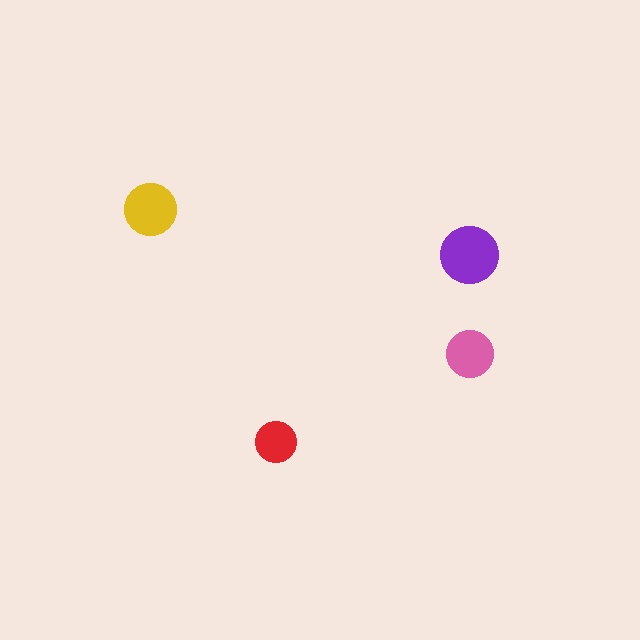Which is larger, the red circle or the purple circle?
The purple one.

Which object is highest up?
The yellow circle is topmost.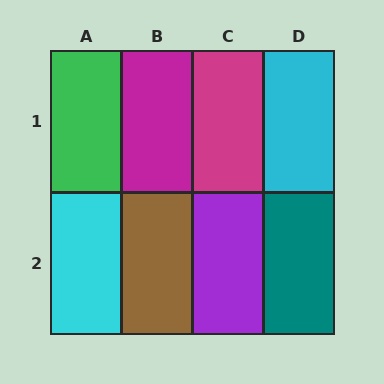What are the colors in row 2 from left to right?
Cyan, brown, purple, teal.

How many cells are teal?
1 cell is teal.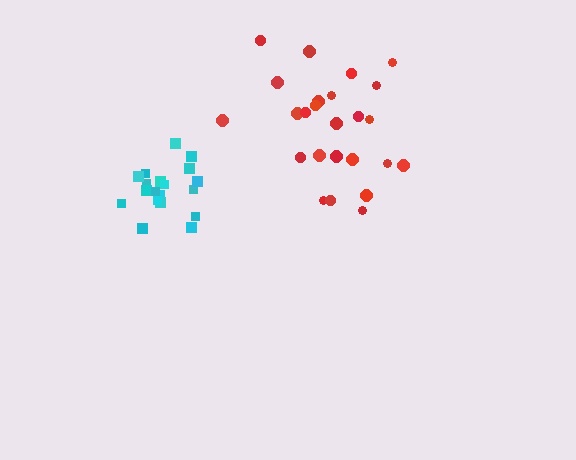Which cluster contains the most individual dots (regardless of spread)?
Red (25).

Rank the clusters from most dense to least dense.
cyan, red.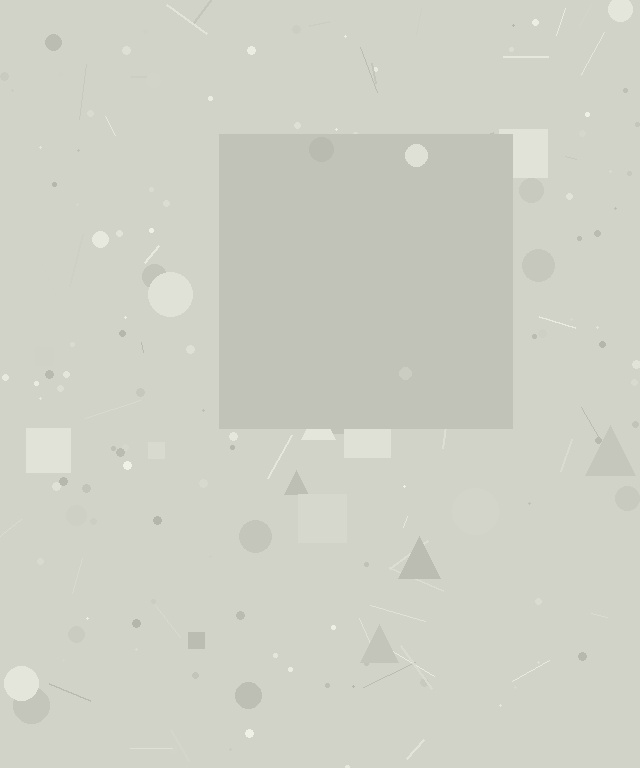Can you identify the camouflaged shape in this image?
The camouflaged shape is a square.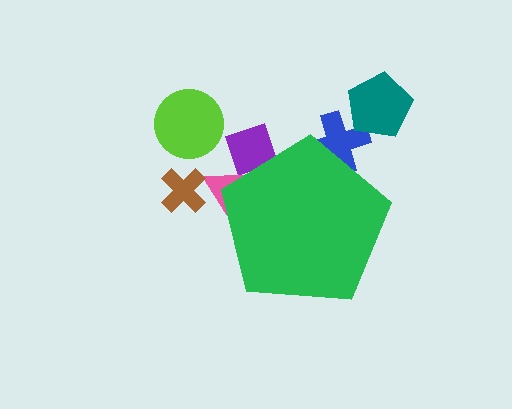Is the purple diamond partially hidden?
Yes, the purple diamond is partially hidden behind the green pentagon.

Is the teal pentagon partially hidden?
No, the teal pentagon is fully visible.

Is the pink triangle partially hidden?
Yes, the pink triangle is partially hidden behind the green pentagon.